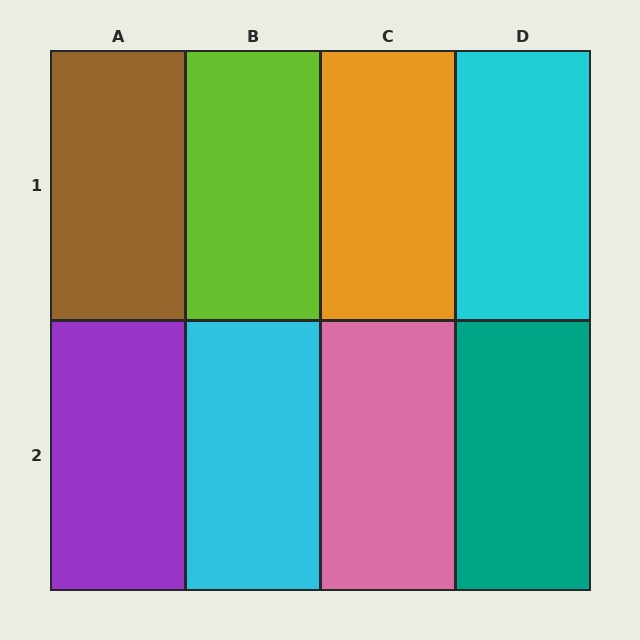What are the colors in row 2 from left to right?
Purple, cyan, pink, teal.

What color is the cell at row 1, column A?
Brown.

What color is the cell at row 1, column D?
Cyan.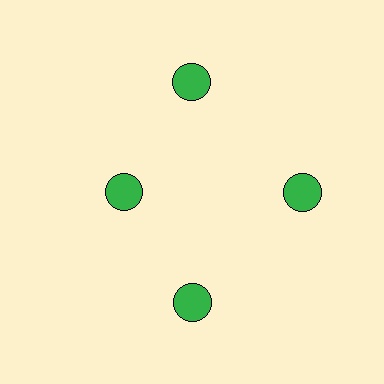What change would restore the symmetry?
The symmetry would be restored by moving it outward, back onto the ring so that all 4 circles sit at equal angles and equal distance from the center.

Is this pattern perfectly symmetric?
No. The 4 green circles are arranged in a ring, but one element near the 9 o'clock position is pulled inward toward the center, breaking the 4-fold rotational symmetry.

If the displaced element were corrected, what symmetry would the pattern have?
It would have 4-fold rotational symmetry — the pattern would map onto itself every 90 degrees.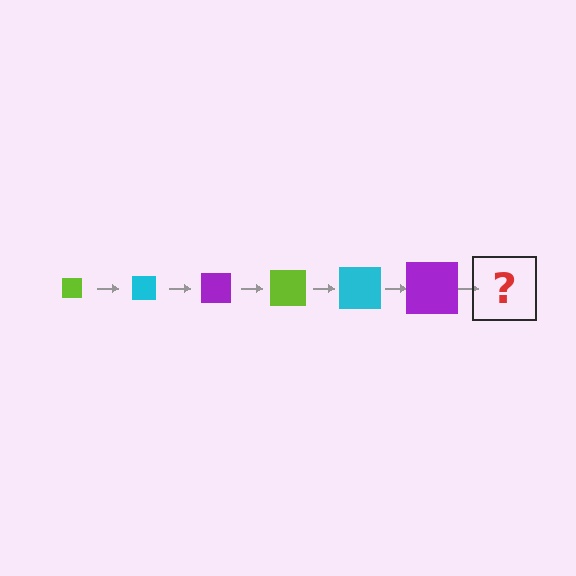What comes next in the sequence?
The next element should be a lime square, larger than the previous one.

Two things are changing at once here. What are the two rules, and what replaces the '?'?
The two rules are that the square grows larger each step and the color cycles through lime, cyan, and purple. The '?' should be a lime square, larger than the previous one.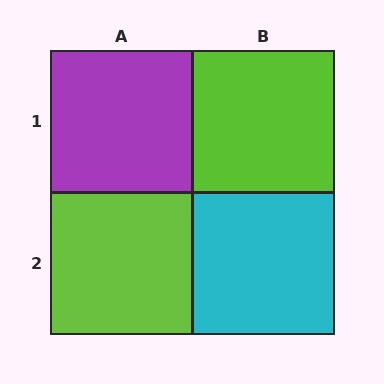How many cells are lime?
2 cells are lime.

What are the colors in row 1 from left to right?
Purple, lime.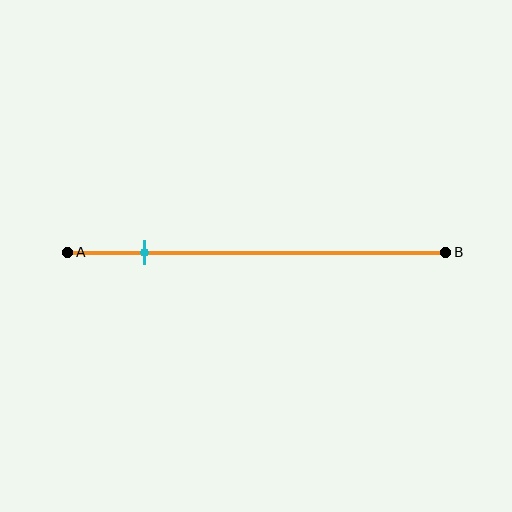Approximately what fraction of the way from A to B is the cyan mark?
The cyan mark is approximately 20% of the way from A to B.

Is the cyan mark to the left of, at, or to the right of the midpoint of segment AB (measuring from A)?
The cyan mark is to the left of the midpoint of segment AB.